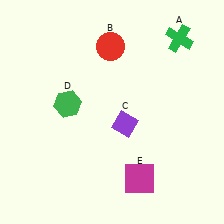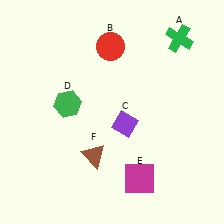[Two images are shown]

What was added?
A brown triangle (F) was added in Image 2.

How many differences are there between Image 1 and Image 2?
There is 1 difference between the two images.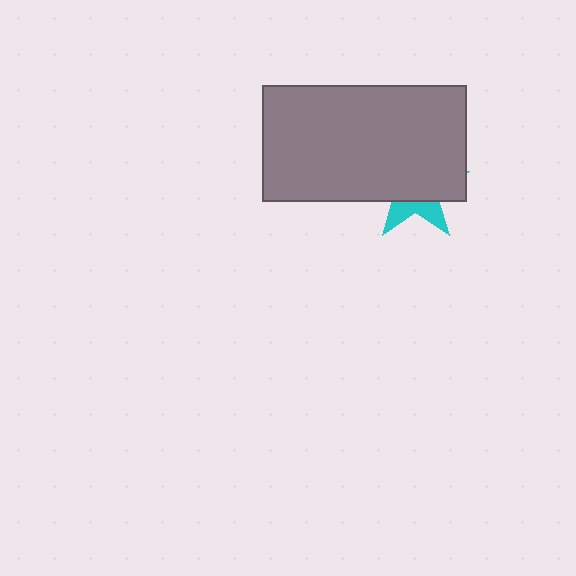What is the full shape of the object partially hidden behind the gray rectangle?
The partially hidden object is a cyan star.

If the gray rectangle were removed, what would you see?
You would see the complete cyan star.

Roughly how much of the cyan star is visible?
A small part of it is visible (roughly 31%).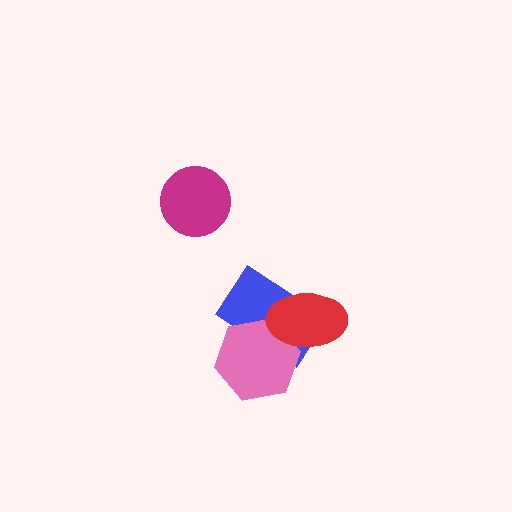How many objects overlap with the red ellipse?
2 objects overlap with the red ellipse.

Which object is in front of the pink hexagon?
The red ellipse is in front of the pink hexagon.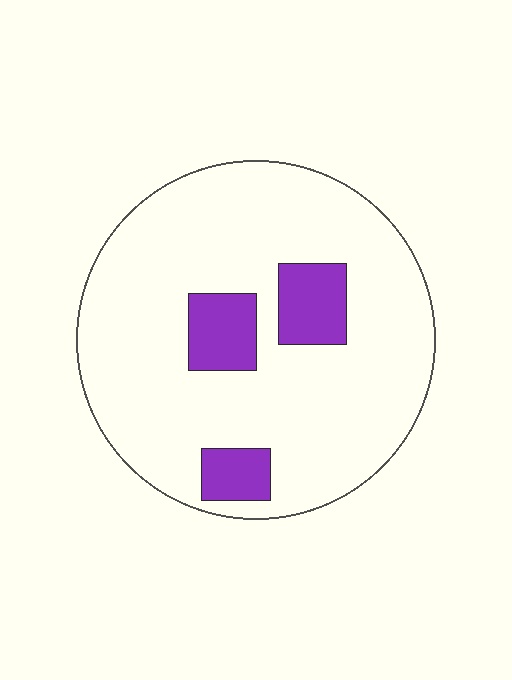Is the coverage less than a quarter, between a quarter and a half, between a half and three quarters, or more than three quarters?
Less than a quarter.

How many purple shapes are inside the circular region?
3.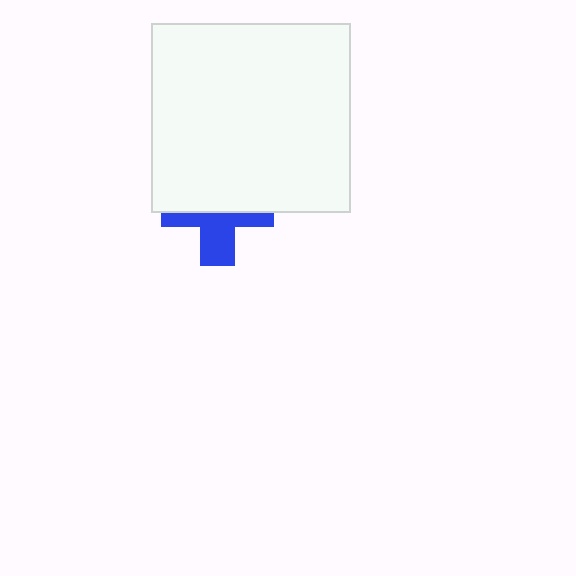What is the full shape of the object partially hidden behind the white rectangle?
The partially hidden object is a blue cross.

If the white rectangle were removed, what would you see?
You would see the complete blue cross.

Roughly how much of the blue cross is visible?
A small part of it is visible (roughly 43%).